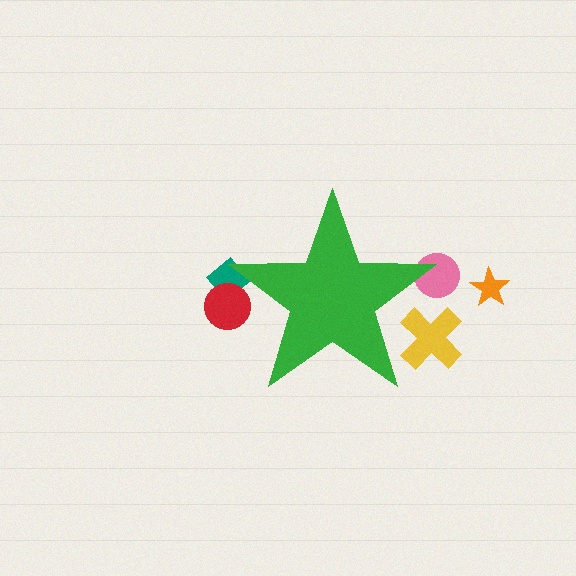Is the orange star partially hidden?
No, the orange star is fully visible.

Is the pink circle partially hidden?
Yes, the pink circle is partially hidden behind the green star.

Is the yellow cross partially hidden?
Yes, the yellow cross is partially hidden behind the green star.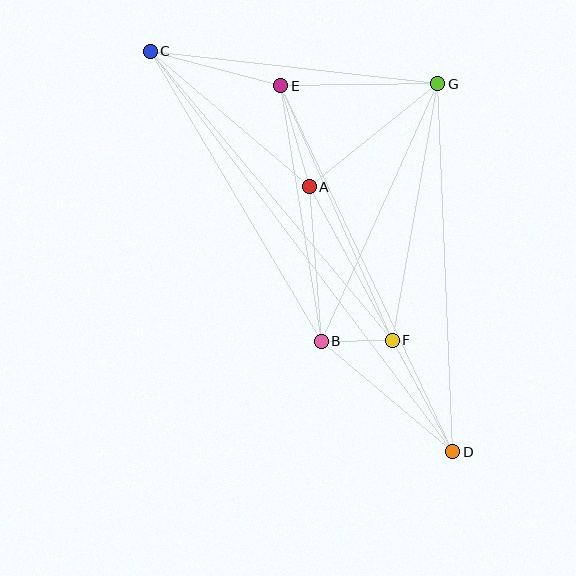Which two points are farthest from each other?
Points C and D are farthest from each other.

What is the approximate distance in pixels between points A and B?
The distance between A and B is approximately 155 pixels.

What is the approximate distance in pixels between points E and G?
The distance between E and G is approximately 157 pixels.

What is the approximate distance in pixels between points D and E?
The distance between D and E is approximately 404 pixels.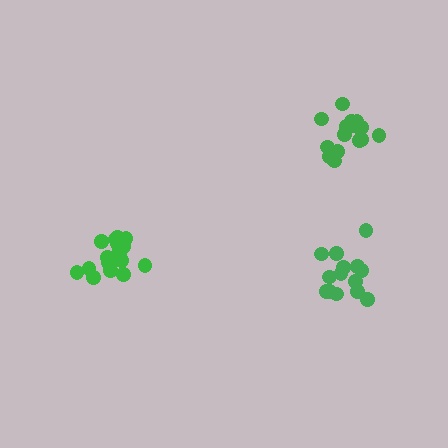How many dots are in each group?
Group 1: 16 dots, Group 2: 18 dots, Group 3: 14 dots (48 total).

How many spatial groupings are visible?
There are 3 spatial groupings.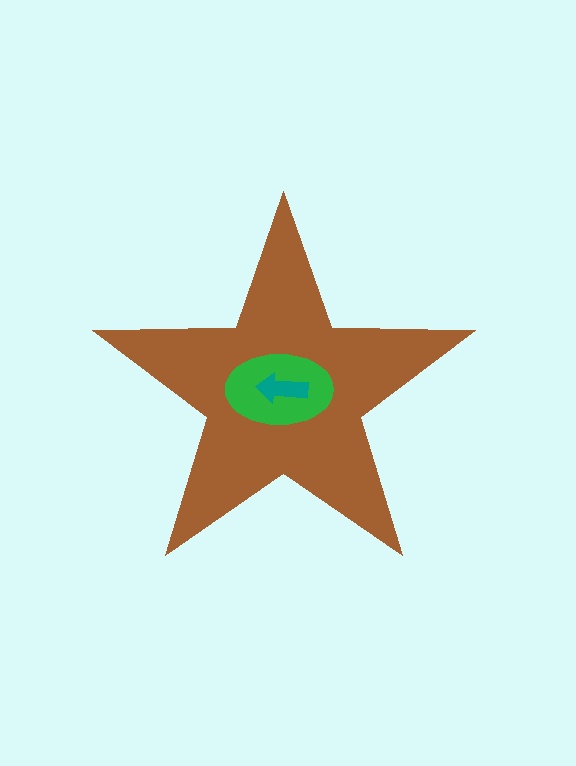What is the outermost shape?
The brown star.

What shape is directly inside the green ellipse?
The teal arrow.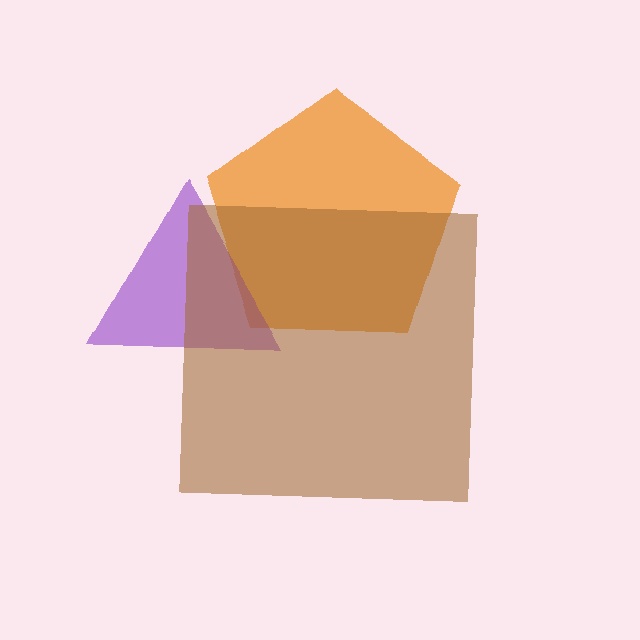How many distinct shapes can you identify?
There are 3 distinct shapes: an orange pentagon, a purple triangle, a brown square.